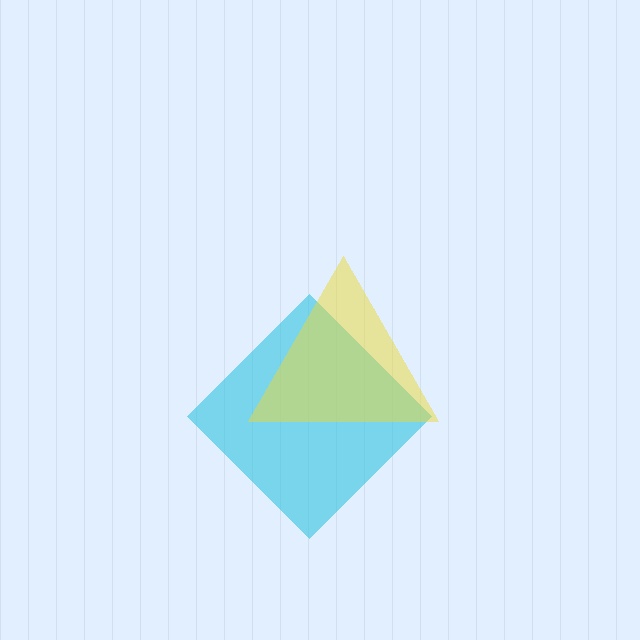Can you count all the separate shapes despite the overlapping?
Yes, there are 2 separate shapes.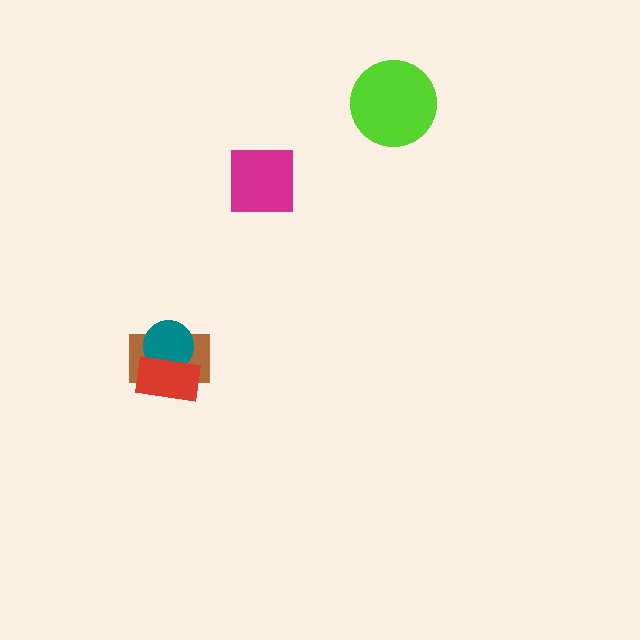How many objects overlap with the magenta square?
0 objects overlap with the magenta square.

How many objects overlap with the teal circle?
2 objects overlap with the teal circle.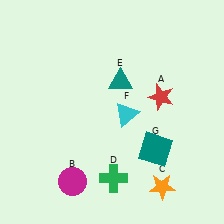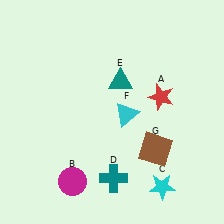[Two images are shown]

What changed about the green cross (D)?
In Image 1, D is green. In Image 2, it changed to teal.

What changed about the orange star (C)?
In Image 1, C is orange. In Image 2, it changed to cyan.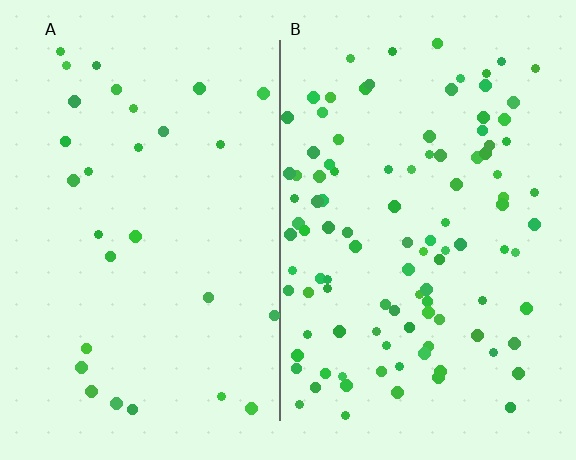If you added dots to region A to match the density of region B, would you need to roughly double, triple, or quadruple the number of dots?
Approximately quadruple.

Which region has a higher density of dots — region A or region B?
B (the right).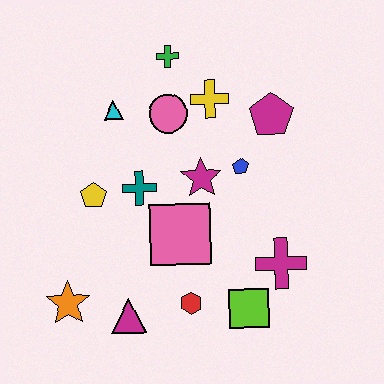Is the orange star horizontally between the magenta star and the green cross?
No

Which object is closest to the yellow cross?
The pink circle is closest to the yellow cross.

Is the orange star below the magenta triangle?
No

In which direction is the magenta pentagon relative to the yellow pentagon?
The magenta pentagon is to the right of the yellow pentagon.